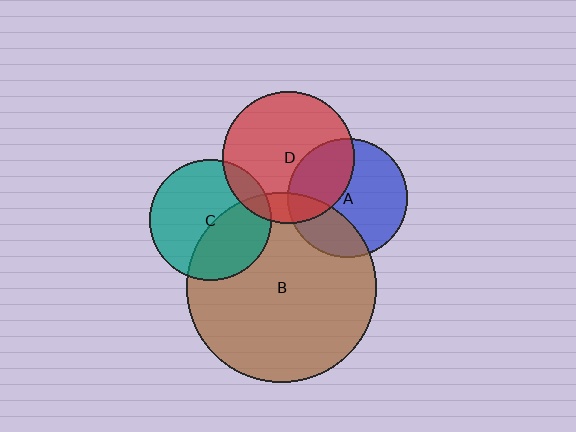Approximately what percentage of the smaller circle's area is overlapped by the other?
Approximately 10%.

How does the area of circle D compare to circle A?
Approximately 1.2 times.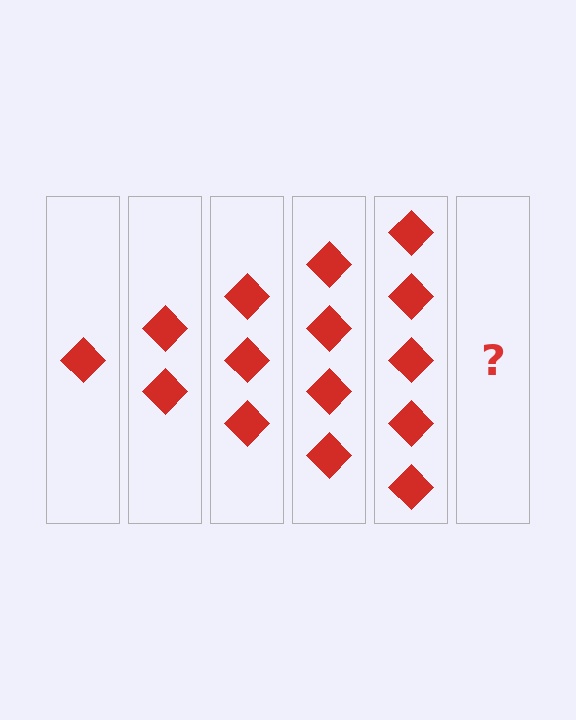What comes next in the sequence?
The next element should be 6 diamonds.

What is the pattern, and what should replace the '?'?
The pattern is that each step adds one more diamond. The '?' should be 6 diamonds.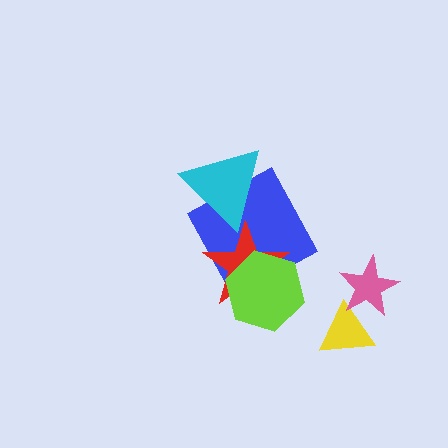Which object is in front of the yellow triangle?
The pink star is in front of the yellow triangle.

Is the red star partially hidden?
Yes, it is partially covered by another shape.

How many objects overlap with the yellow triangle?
1 object overlaps with the yellow triangle.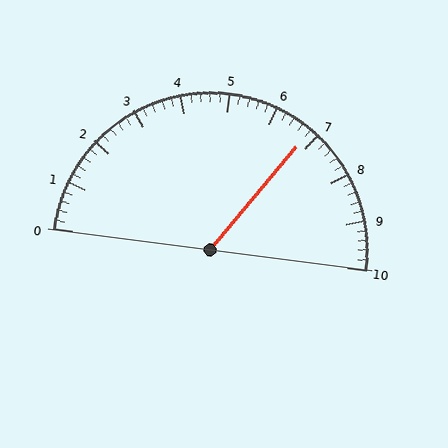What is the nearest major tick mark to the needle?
The nearest major tick mark is 7.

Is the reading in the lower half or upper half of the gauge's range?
The reading is in the upper half of the range (0 to 10).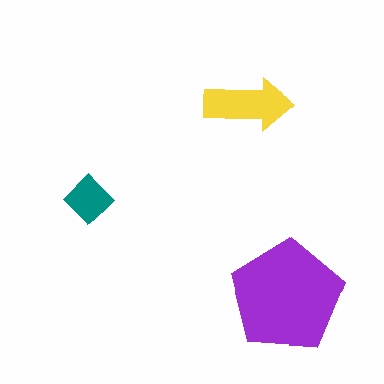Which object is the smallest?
The teal diamond.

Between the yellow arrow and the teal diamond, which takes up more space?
The yellow arrow.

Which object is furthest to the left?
The teal diamond is leftmost.